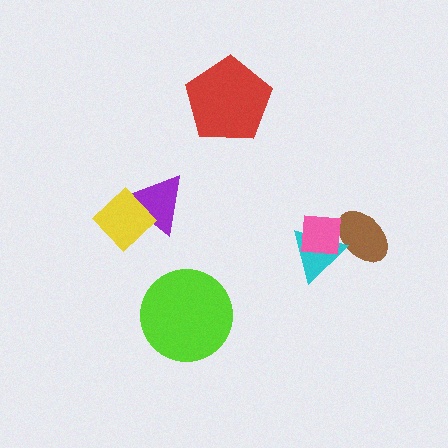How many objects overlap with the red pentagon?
0 objects overlap with the red pentagon.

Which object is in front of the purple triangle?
The yellow diamond is in front of the purple triangle.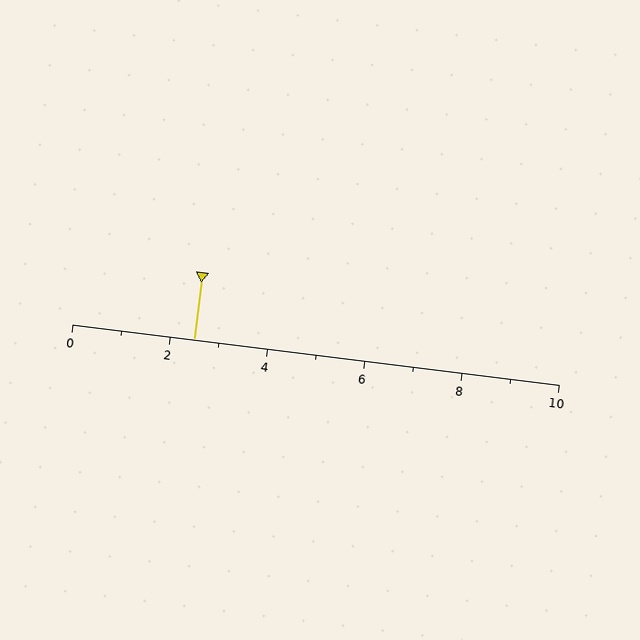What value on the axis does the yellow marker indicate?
The marker indicates approximately 2.5.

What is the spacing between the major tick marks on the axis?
The major ticks are spaced 2 apart.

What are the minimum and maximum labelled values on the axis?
The axis runs from 0 to 10.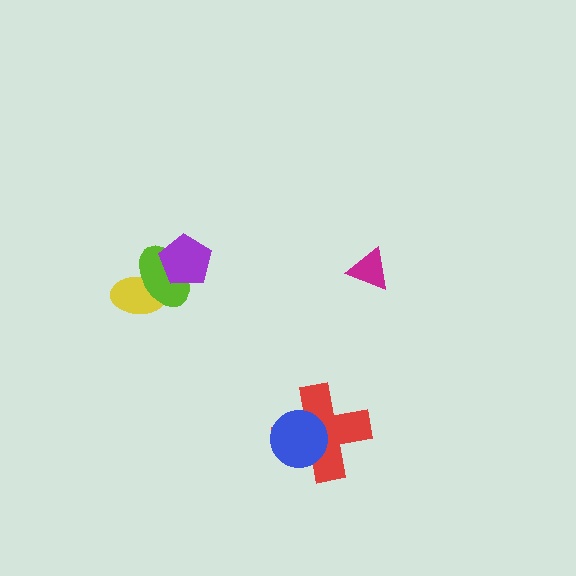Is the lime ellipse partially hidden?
Yes, it is partially covered by another shape.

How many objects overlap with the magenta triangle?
0 objects overlap with the magenta triangle.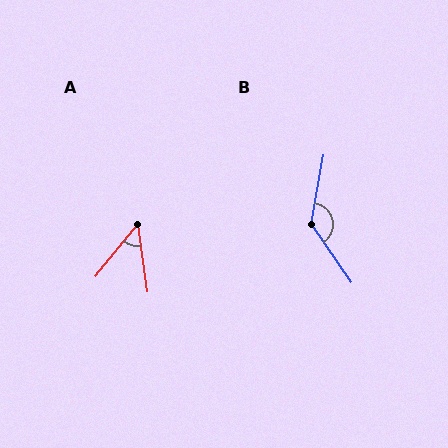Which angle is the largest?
B, at approximately 136 degrees.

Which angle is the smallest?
A, at approximately 47 degrees.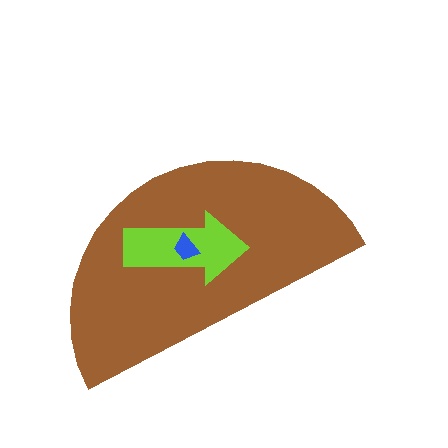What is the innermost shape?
The blue trapezoid.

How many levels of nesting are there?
3.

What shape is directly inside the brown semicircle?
The lime arrow.